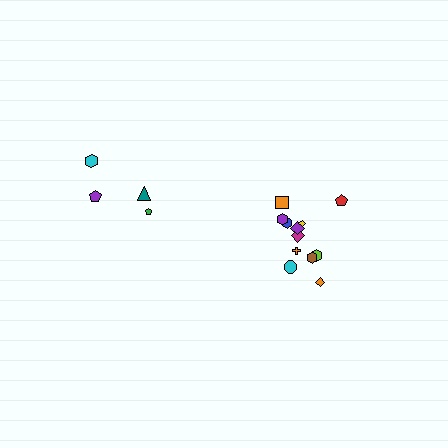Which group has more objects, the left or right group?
The right group.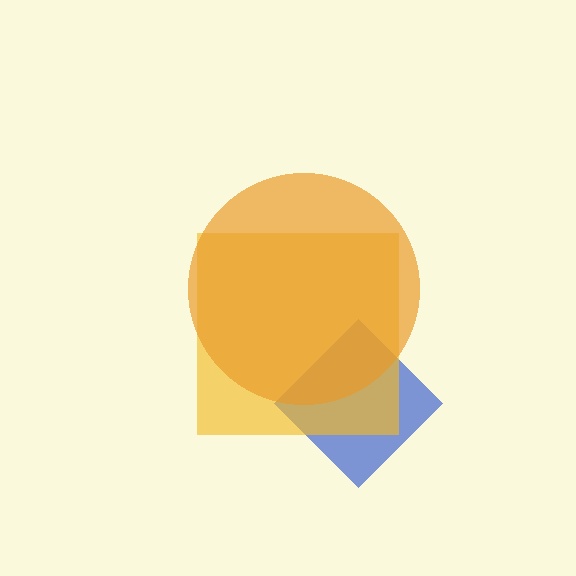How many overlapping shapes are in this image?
There are 3 overlapping shapes in the image.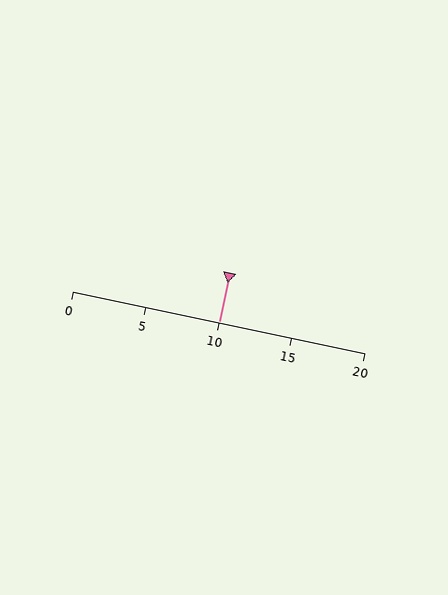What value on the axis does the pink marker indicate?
The marker indicates approximately 10.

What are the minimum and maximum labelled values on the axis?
The axis runs from 0 to 20.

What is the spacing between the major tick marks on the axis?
The major ticks are spaced 5 apart.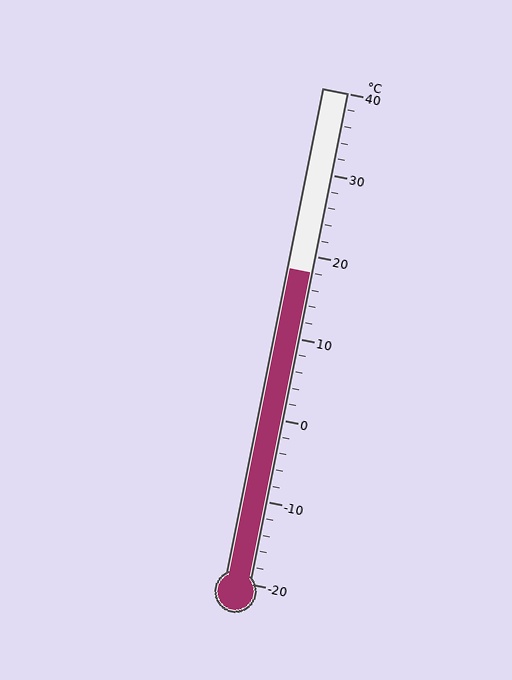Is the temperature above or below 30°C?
The temperature is below 30°C.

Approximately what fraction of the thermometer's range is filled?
The thermometer is filled to approximately 65% of its range.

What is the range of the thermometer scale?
The thermometer scale ranges from -20°C to 40°C.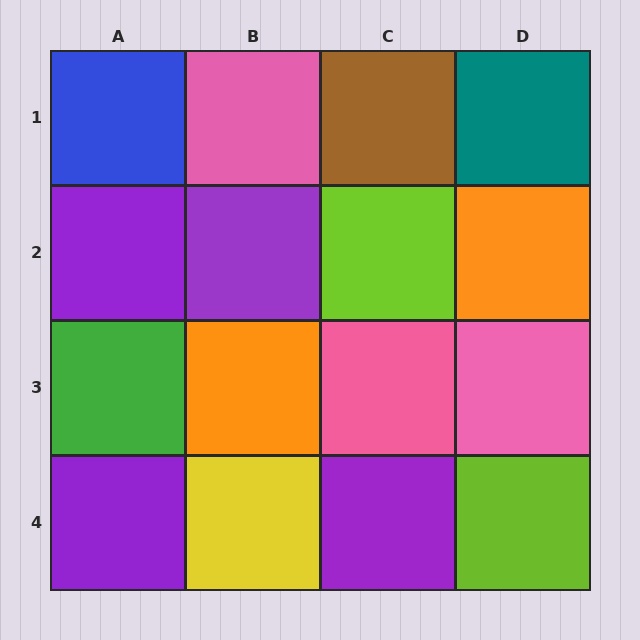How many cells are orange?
2 cells are orange.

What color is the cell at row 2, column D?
Orange.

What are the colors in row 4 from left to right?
Purple, yellow, purple, lime.